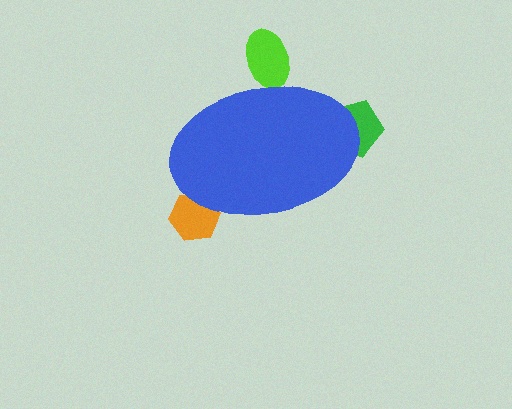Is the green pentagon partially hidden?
Yes, the green pentagon is partially hidden behind the blue ellipse.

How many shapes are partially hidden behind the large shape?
3 shapes are partially hidden.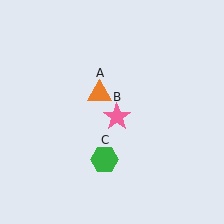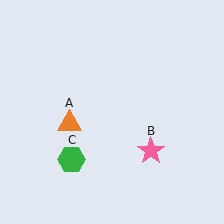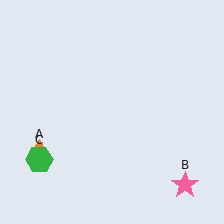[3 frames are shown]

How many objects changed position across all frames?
3 objects changed position: orange triangle (object A), pink star (object B), green hexagon (object C).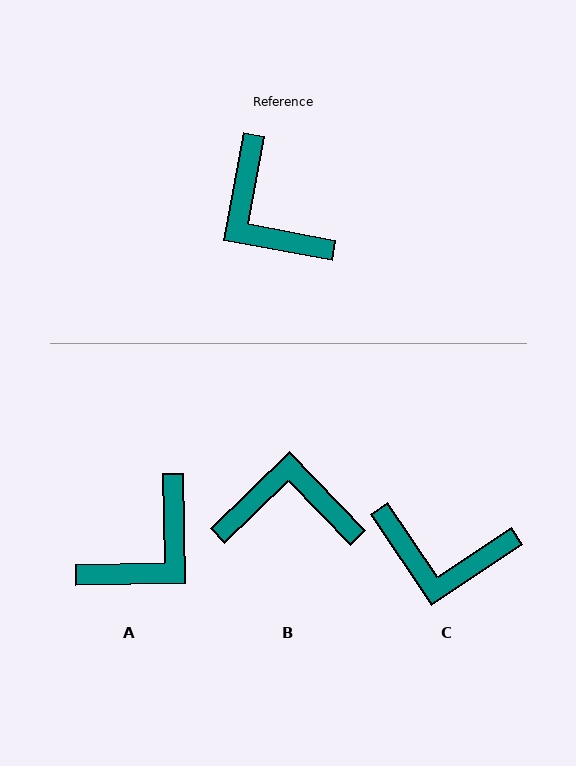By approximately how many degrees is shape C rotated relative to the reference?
Approximately 44 degrees counter-clockwise.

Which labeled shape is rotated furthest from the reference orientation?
B, about 125 degrees away.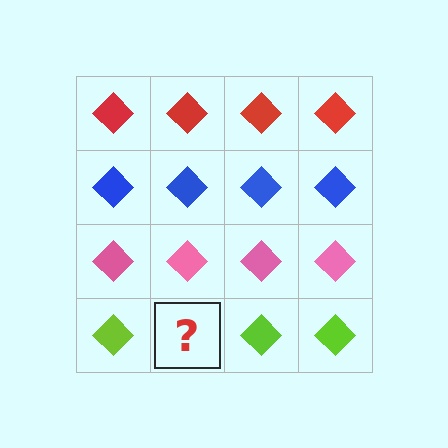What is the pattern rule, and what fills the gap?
The rule is that each row has a consistent color. The gap should be filled with a lime diamond.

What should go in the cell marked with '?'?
The missing cell should contain a lime diamond.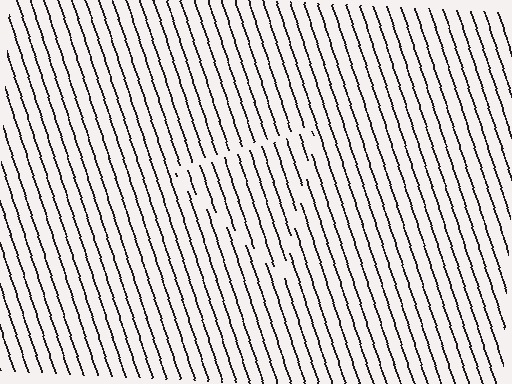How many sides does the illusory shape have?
3 sides — the line-ends trace a triangle.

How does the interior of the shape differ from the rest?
The interior of the shape contains the same grating, shifted by half a period — the contour is defined by the phase discontinuity where line-ends from the inner and outer gratings abut.